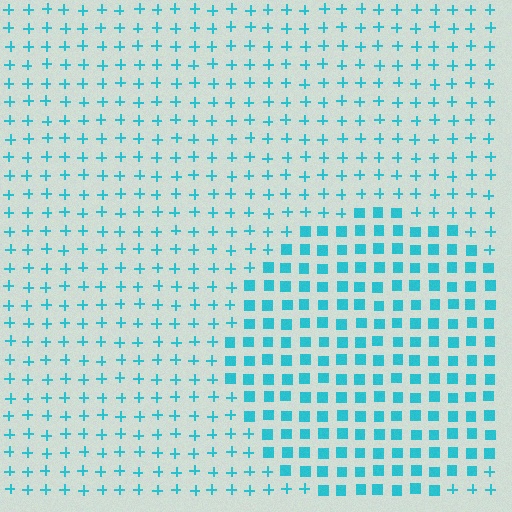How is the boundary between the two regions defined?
The boundary is defined by a change in element shape: squares inside vs. plus signs outside. All elements share the same color and spacing.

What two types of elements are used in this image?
The image uses squares inside the circle region and plus signs outside it.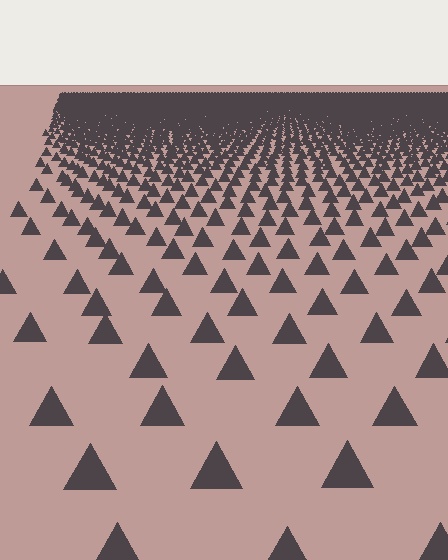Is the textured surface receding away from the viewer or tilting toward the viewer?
The surface is receding away from the viewer. Texture elements get smaller and denser toward the top.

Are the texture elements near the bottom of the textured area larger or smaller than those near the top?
Larger. Near the bottom, elements are closer to the viewer and appear at a bigger on-screen size.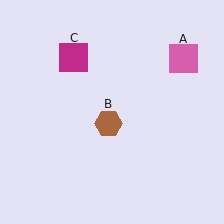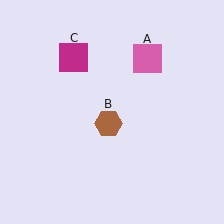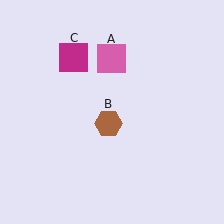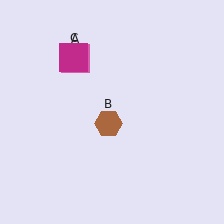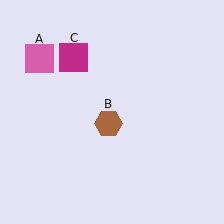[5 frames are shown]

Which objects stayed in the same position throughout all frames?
Brown hexagon (object B) and magenta square (object C) remained stationary.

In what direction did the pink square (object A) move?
The pink square (object A) moved left.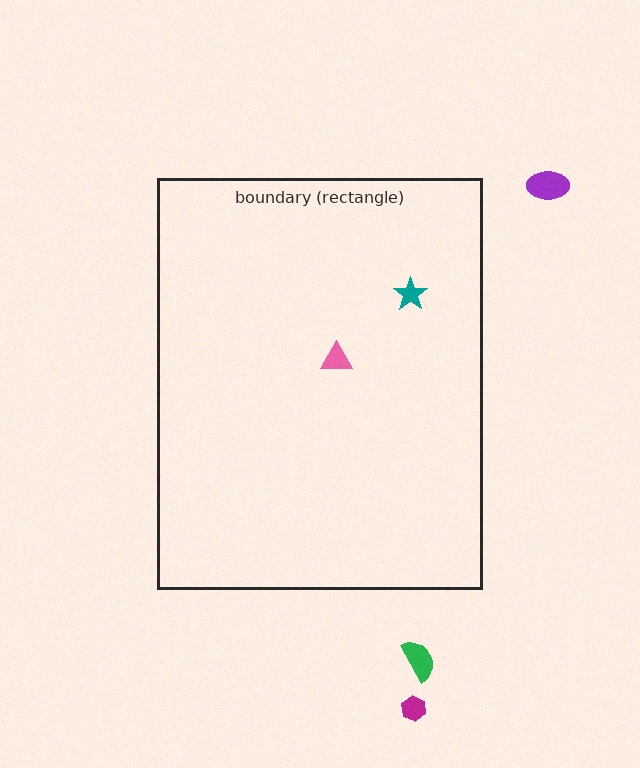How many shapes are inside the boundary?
2 inside, 3 outside.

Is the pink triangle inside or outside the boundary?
Inside.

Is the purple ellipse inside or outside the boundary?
Outside.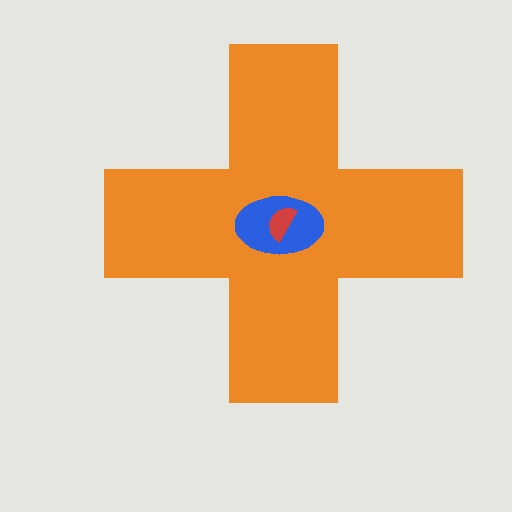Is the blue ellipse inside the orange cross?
Yes.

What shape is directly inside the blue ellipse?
The red semicircle.